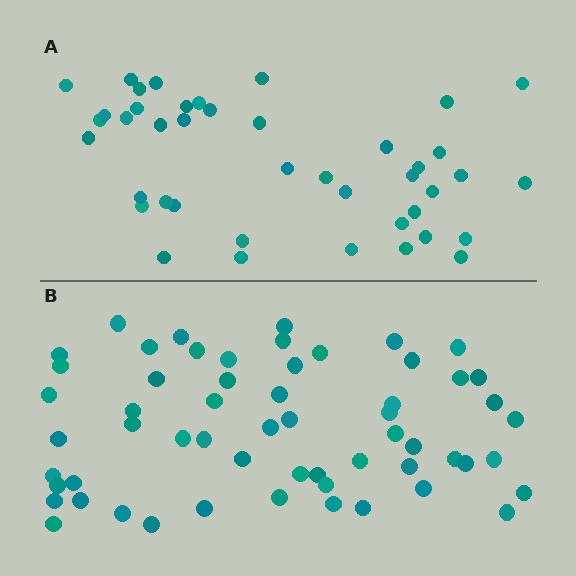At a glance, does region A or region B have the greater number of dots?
Region B (the bottom region) has more dots.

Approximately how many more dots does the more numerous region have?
Region B has approximately 15 more dots than region A.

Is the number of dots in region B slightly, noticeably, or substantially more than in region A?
Region B has noticeably more, but not dramatically so. The ratio is roughly 1.4 to 1.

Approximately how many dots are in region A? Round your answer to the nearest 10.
About 40 dots. (The exact count is 42, which rounds to 40.)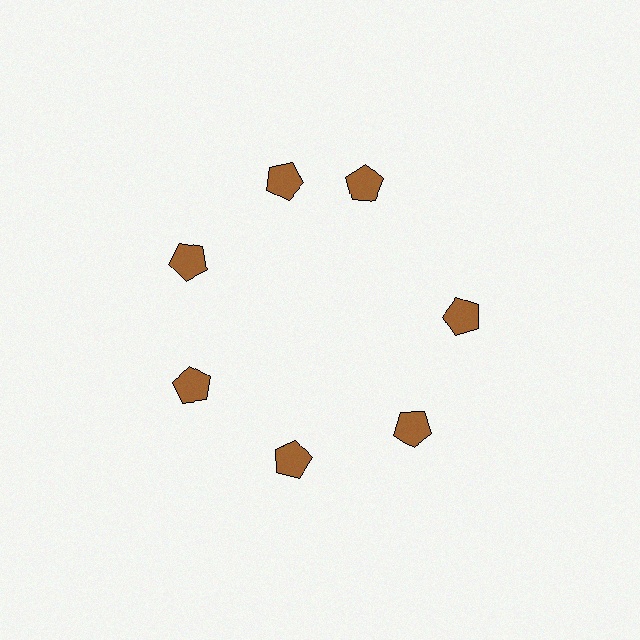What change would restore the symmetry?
The symmetry would be restored by rotating it back into even spacing with its neighbors so that all 7 pentagons sit at equal angles and equal distance from the center.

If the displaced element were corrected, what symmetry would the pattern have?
It would have 7-fold rotational symmetry — the pattern would map onto itself every 51 degrees.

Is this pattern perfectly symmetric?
No. The 7 brown pentagons are arranged in a ring, but one element near the 1 o'clock position is rotated out of alignment along the ring, breaking the 7-fold rotational symmetry.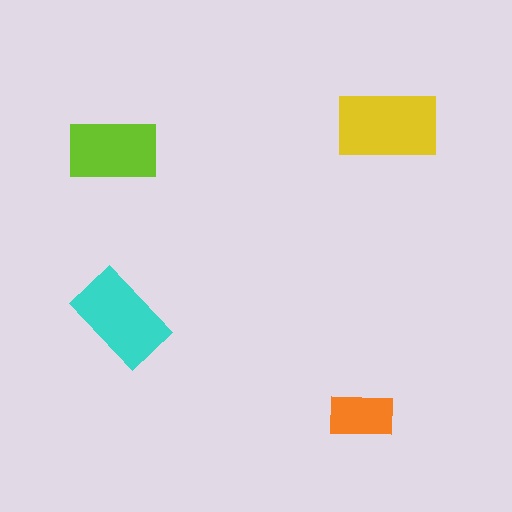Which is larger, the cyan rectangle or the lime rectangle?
The cyan one.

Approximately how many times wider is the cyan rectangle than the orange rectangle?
About 1.5 times wider.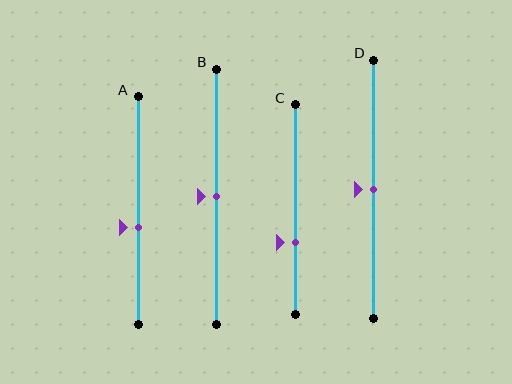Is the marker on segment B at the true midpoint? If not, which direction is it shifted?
Yes, the marker on segment B is at the true midpoint.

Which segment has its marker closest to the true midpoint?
Segment B has its marker closest to the true midpoint.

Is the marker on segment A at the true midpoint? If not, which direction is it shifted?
No, the marker on segment A is shifted downward by about 8% of the segment length.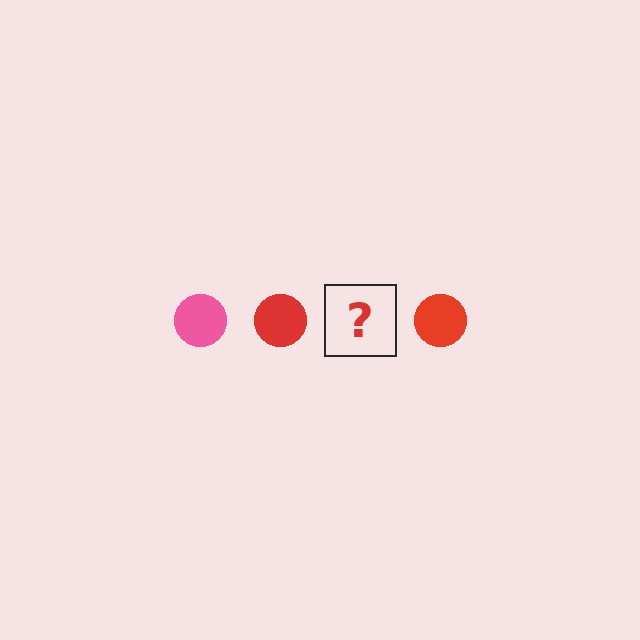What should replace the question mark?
The question mark should be replaced with a pink circle.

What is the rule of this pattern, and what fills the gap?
The rule is that the pattern cycles through pink, red circles. The gap should be filled with a pink circle.